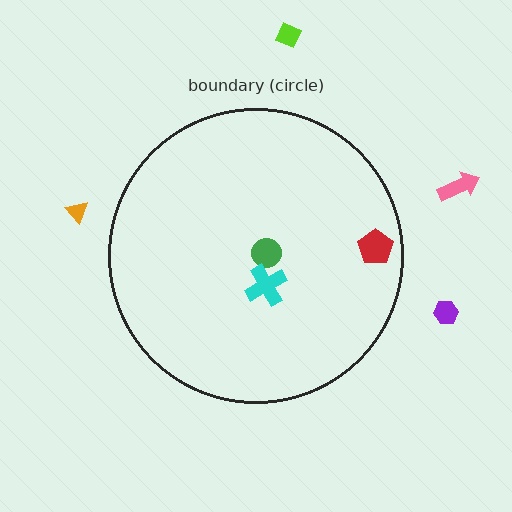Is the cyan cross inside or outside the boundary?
Inside.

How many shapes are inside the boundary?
3 inside, 4 outside.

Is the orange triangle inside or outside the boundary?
Outside.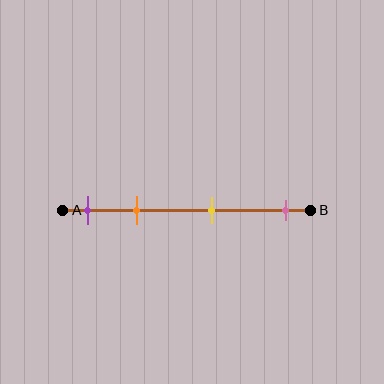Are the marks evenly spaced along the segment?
No, the marks are not evenly spaced.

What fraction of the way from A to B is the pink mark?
The pink mark is approximately 90% (0.9) of the way from A to B.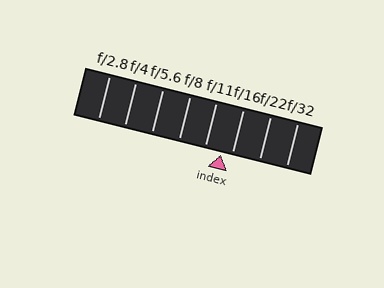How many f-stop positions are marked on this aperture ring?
There are 8 f-stop positions marked.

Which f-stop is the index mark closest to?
The index mark is closest to f/16.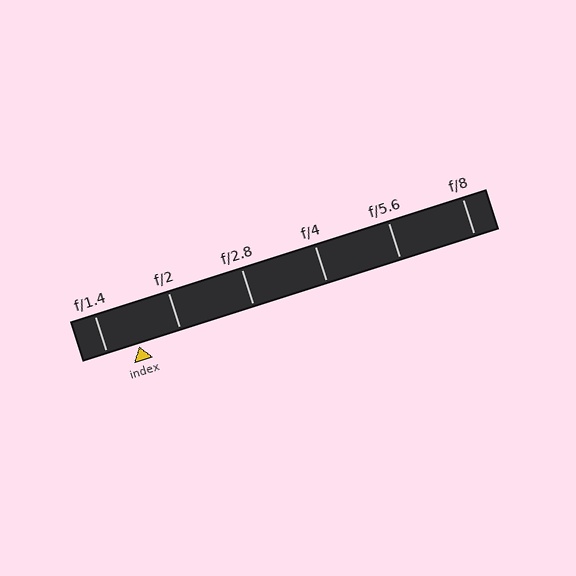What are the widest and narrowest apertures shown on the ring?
The widest aperture shown is f/1.4 and the narrowest is f/8.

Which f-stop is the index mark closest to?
The index mark is closest to f/1.4.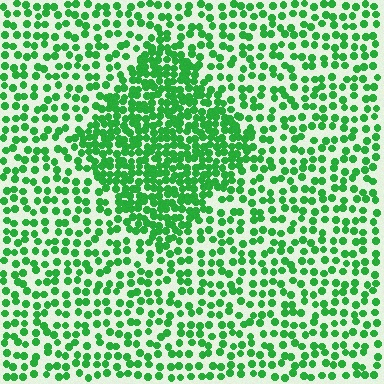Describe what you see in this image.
The image contains small green elements arranged at two different densities. A diamond-shaped region is visible where the elements are more densely packed than the surrounding area.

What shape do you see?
I see a diamond.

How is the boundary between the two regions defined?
The boundary is defined by a change in element density (approximately 2.1x ratio). All elements are the same color, size, and shape.